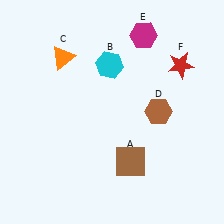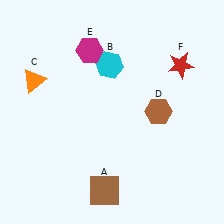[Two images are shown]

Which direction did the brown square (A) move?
The brown square (A) moved down.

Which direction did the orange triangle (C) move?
The orange triangle (C) moved left.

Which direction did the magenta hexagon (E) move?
The magenta hexagon (E) moved left.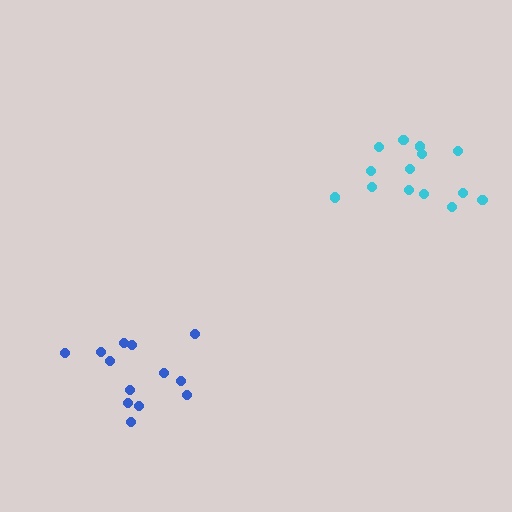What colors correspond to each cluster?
The clusters are colored: blue, cyan.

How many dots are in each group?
Group 1: 13 dots, Group 2: 14 dots (27 total).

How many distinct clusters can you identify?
There are 2 distinct clusters.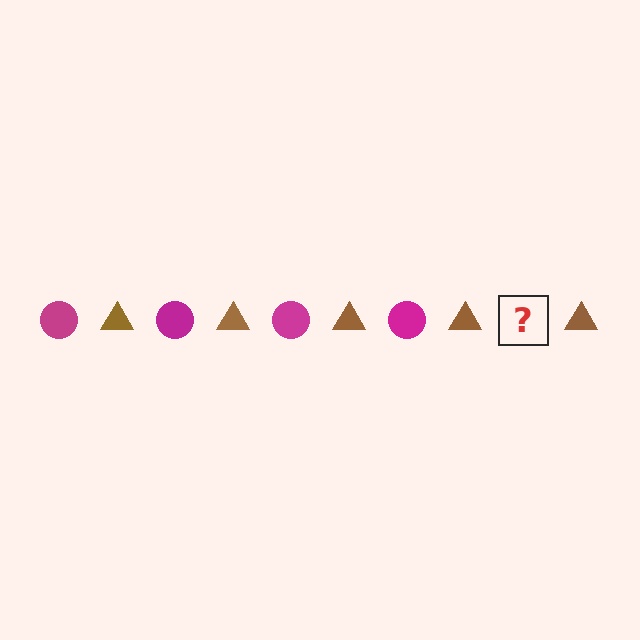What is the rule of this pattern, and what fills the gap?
The rule is that the pattern alternates between magenta circle and brown triangle. The gap should be filled with a magenta circle.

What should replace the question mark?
The question mark should be replaced with a magenta circle.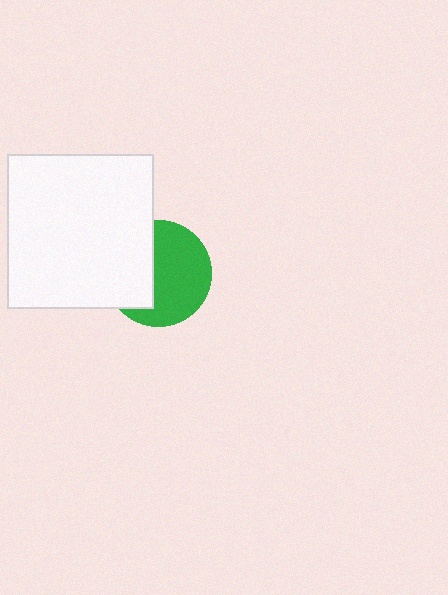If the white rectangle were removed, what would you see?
You would see the complete green circle.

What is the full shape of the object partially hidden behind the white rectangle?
The partially hidden object is a green circle.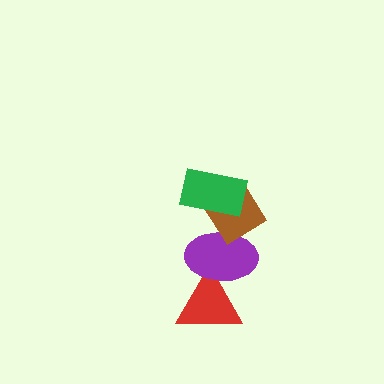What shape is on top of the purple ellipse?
The brown diamond is on top of the purple ellipse.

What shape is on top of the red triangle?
The purple ellipse is on top of the red triangle.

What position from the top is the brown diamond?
The brown diamond is 2nd from the top.